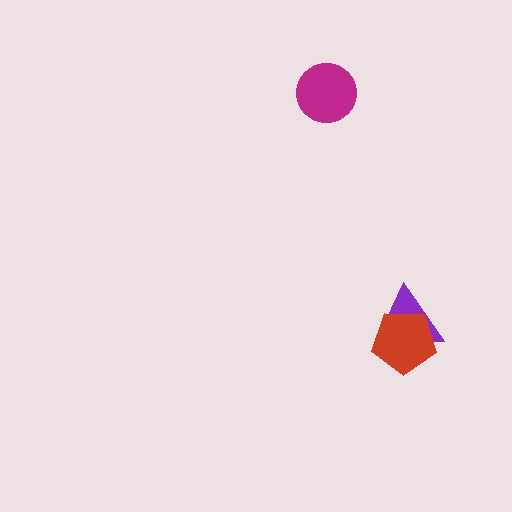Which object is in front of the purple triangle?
The red pentagon is in front of the purple triangle.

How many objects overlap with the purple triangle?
1 object overlaps with the purple triangle.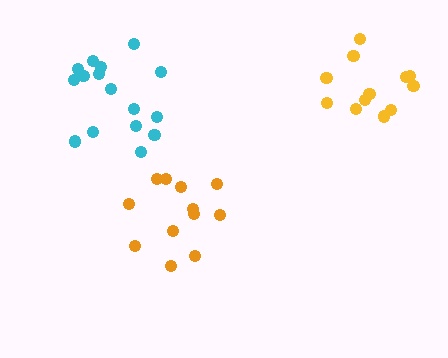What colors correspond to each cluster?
The clusters are colored: orange, yellow, cyan.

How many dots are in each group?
Group 1: 12 dots, Group 2: 12 dots, Group 3: 16 dots (40 total).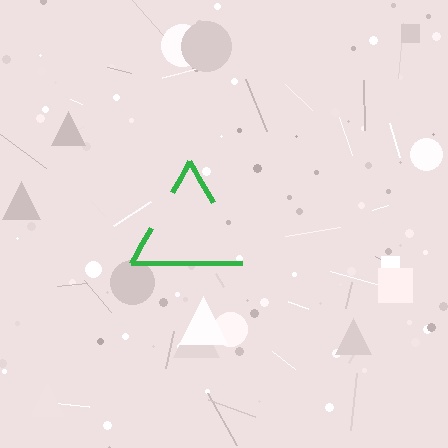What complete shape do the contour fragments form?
The contour fragments form a triangle.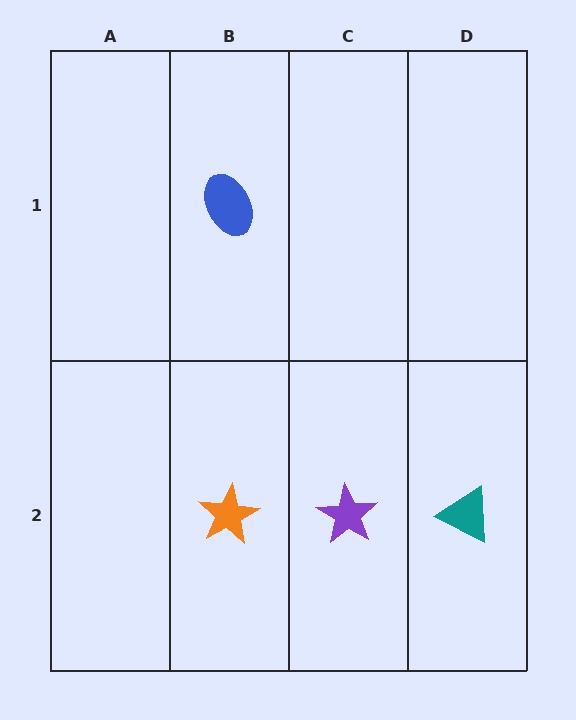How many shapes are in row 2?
3 shapes.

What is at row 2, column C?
A purple star.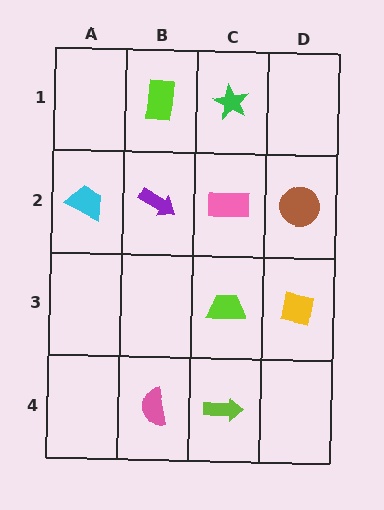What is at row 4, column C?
A lime arrow.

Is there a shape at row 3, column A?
No, that cell is empty.